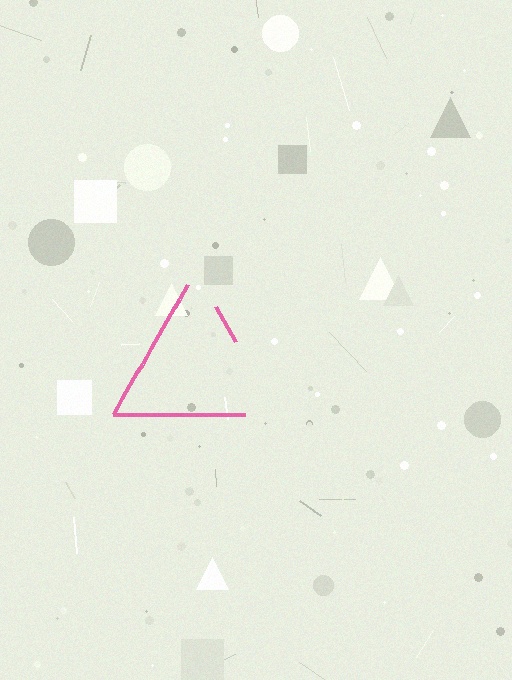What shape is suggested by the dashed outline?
The dashed outline suggests a triangle.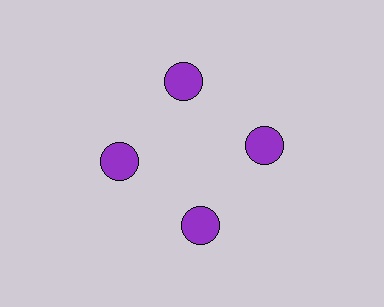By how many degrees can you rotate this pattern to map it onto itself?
The pattern maps onto itself every 90 degrees of rotation.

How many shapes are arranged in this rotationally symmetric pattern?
There are 4 shapes, arranged in 4 groups of 1.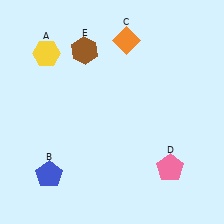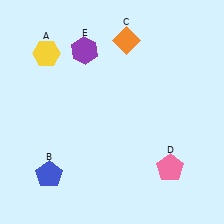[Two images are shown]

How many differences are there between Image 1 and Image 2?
There is 1 difference between the two images.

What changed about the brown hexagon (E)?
In Image 1, E is brown. In Image 2, it changed to purple.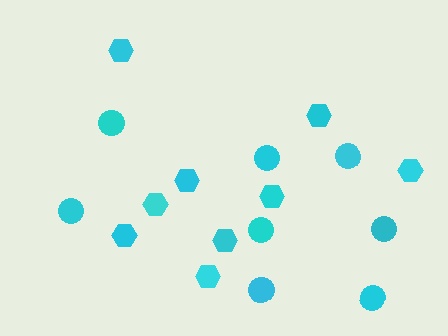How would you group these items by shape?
There are 2 groups: one group of circles (8) and one group of hexagons (9).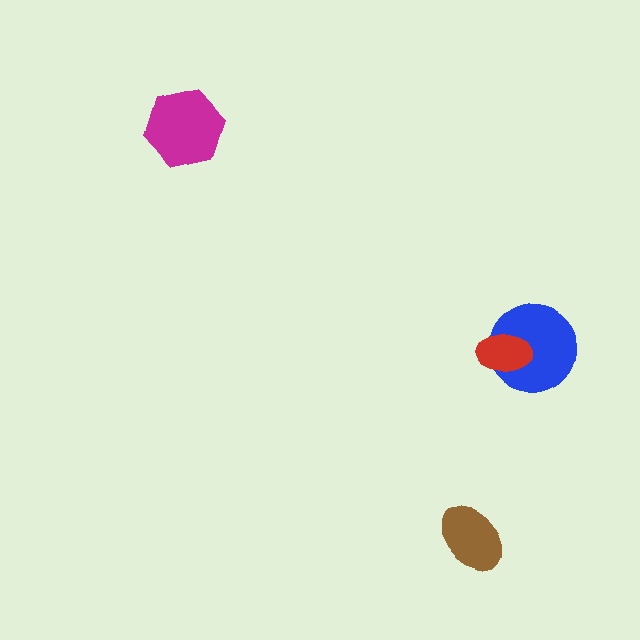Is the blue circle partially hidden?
Yes, it is partially covered by another shape.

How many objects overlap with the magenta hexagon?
0 objects overlap with the magenta hexagon.